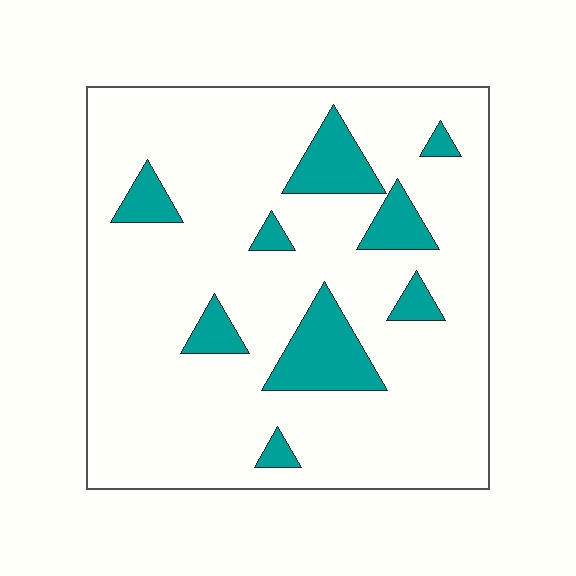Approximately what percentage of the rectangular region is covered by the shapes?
Approximately 15%.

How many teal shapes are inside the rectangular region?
9.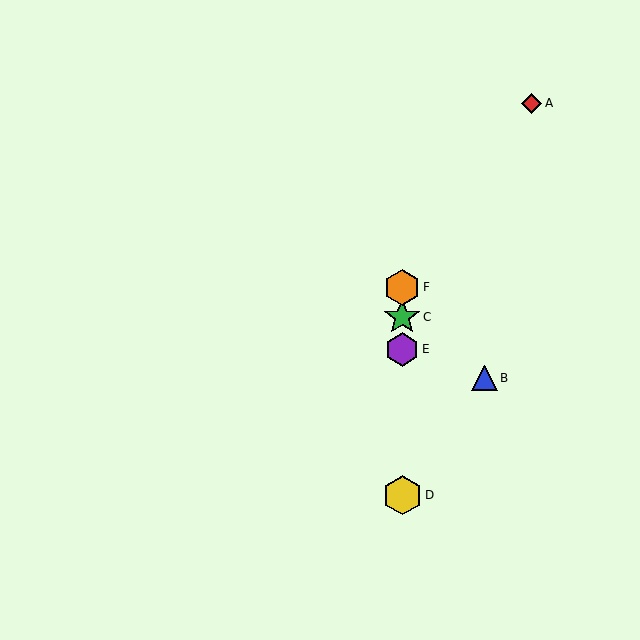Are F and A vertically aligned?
No, F is at x≈402 and A is at x≈532.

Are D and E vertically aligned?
Yes, both are at x≈402.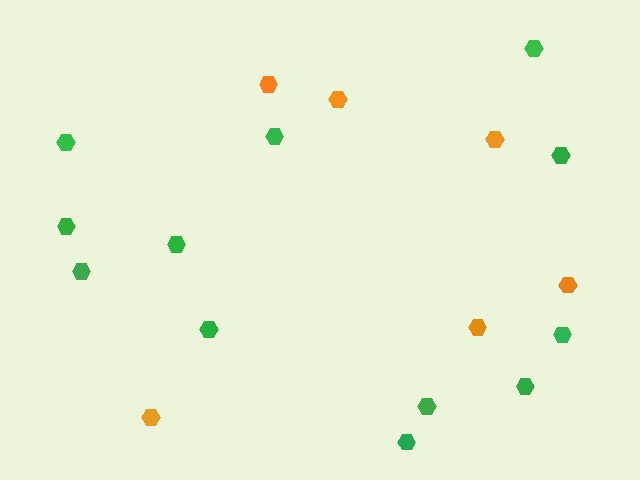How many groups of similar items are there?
There are 2 groups: one group of orange hexagons (6) and one group of green hexagons (12).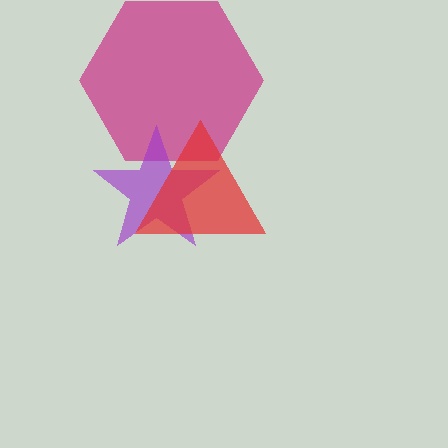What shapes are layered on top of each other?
The layered shapes are: a magenta hexagon, a purple star, a red triangle.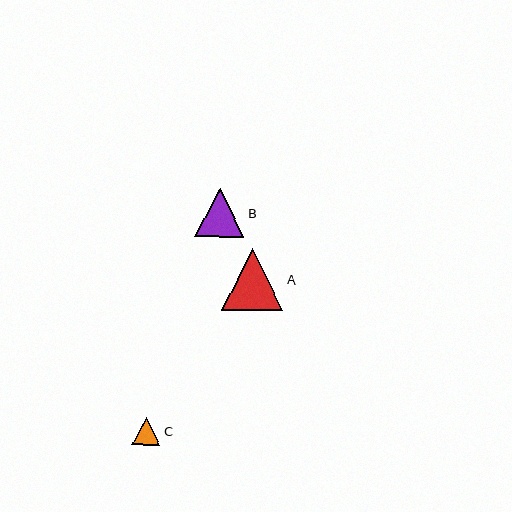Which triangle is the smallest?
Triangle C is the smallest with a size of approximately 28 pixels.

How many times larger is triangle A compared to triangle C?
Triangle A is approximately 2.2 times the size of triangle C.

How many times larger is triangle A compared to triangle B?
Triangle A is approximately 1.3 times the size of triangle B.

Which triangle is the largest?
Triangle A is the largest with a size of approximately 62 pixels.